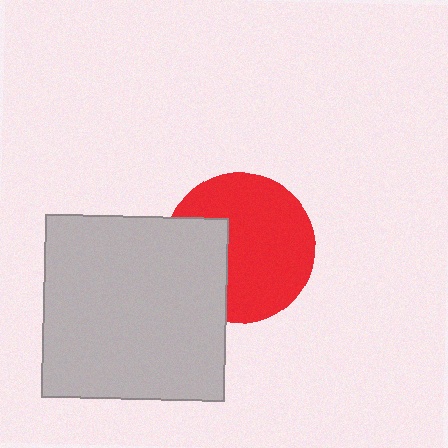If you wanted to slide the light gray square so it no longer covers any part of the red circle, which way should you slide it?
Slide it left — that is the most direct way to separate the two shapes.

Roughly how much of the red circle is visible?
Most of it is visible (roughly 69%).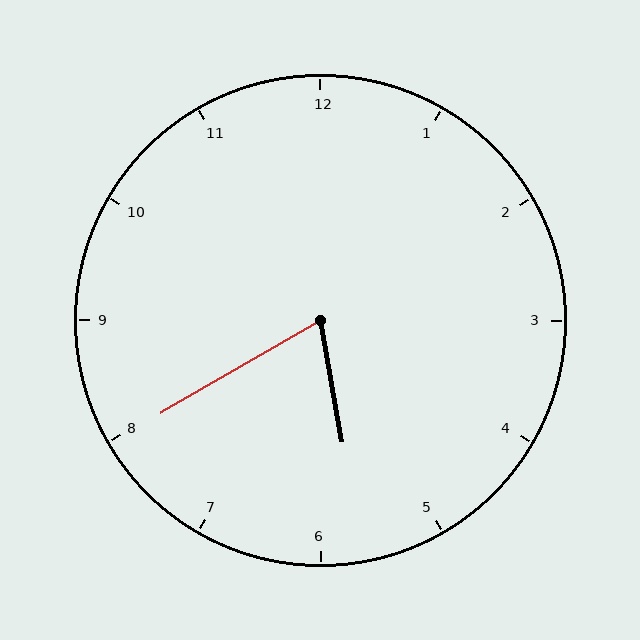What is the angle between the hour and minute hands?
Approximately 70 degrees.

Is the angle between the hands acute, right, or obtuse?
It is acute.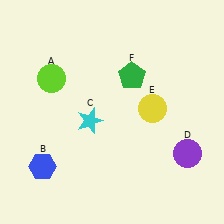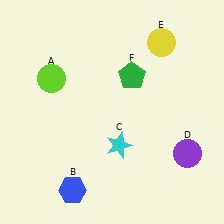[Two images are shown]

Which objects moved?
The objects that moved are: the blue hexagon (B), the cyan star (C), the yellow circle (E).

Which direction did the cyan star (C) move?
The cyan star (C) moved right.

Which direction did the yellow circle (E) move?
The yellow circle (E) moved up.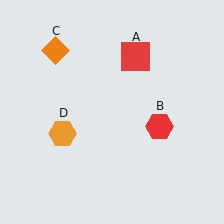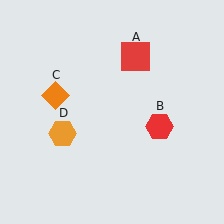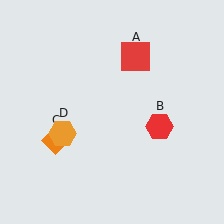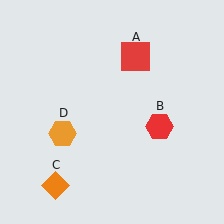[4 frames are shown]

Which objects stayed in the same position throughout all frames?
Red square (object A) and red hexagon (object B) and orange hexagon (object D) remained stationary.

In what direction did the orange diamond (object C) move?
The orange diamond (object C) moved down.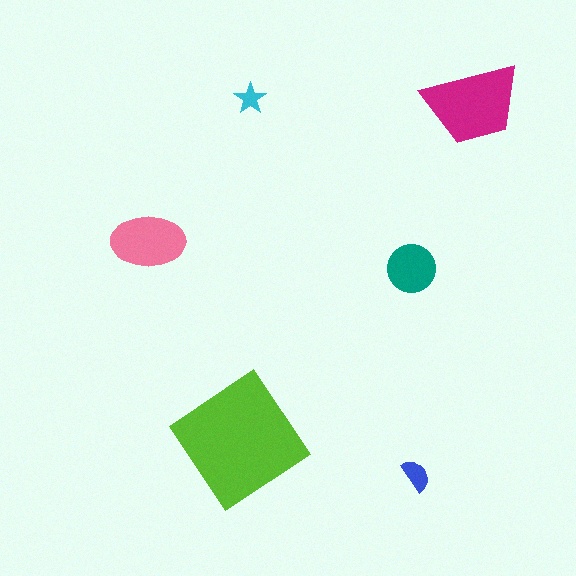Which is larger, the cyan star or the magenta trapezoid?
The magenta trapezoid.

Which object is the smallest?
The cyan star.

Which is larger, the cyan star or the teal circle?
The teal circle.